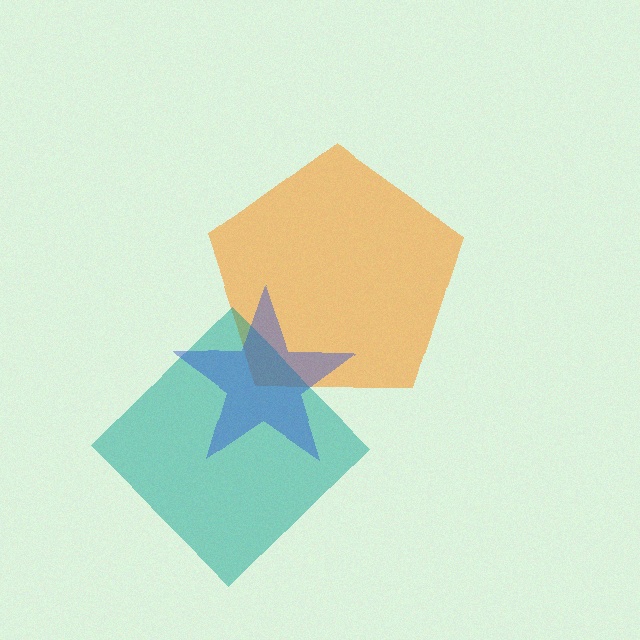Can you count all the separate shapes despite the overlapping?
Yes, there are 3 separate shapes.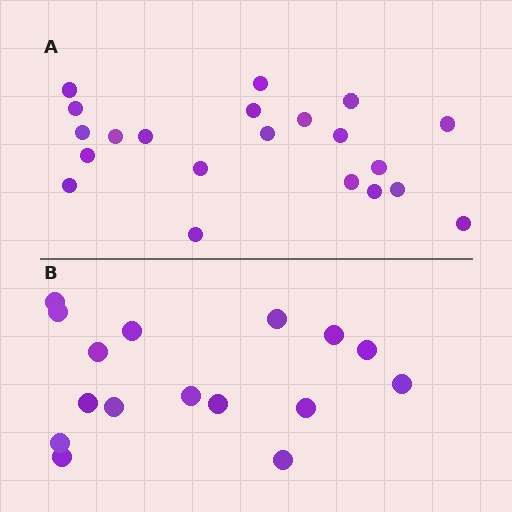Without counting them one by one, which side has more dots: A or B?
Region A (the top region) has more dots.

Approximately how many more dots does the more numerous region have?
Region A has about 5 more dots than region B.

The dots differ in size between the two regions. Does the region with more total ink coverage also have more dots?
No. Region B has more total ink coverage because its dots are larger, but region A actually contains more individual dots. Total area can be misleading — the number of items is what matters here.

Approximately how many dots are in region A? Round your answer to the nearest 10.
About 20 dots. (The exact count is 21, which rounds to 20.)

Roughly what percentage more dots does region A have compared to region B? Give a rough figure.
About 30% more.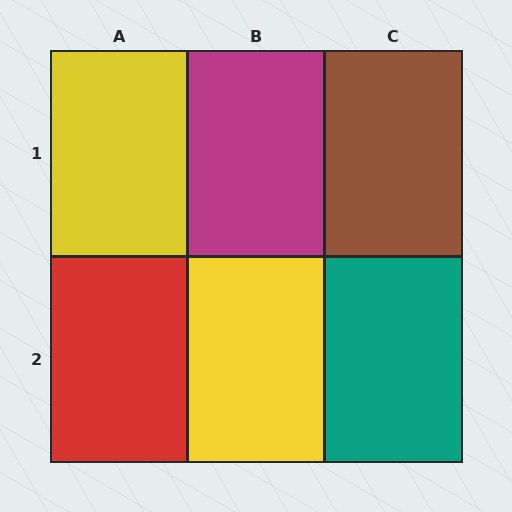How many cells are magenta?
1 cell is magenta.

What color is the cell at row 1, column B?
Magenta.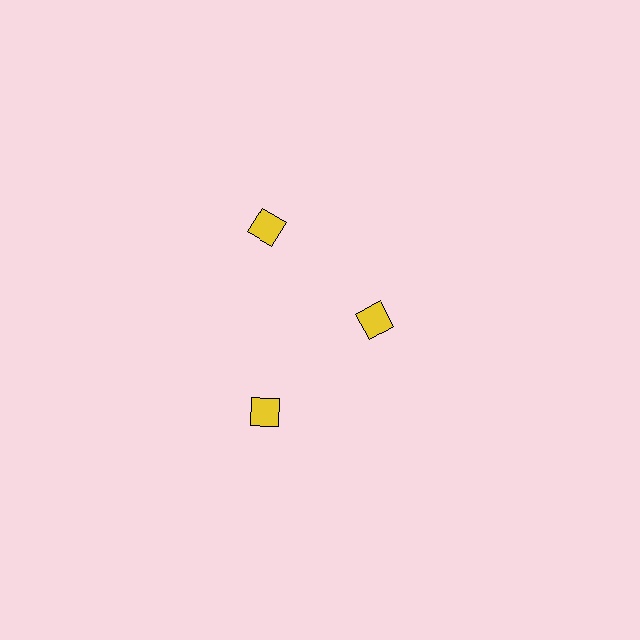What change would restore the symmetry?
The symmetry would be restored by moving it outward, back onto the ring so that all 3 diamonds sit at equal angles and equal distance from the center.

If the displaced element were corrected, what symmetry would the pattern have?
It would have 3-fold rotational symmetry — the pattern would map onto itself every 120 degrees.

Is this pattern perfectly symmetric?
No. The 3 yellow diamonds are arranged in a ring, but one element near the 3 o'clock position is pulled inward toward the center, breaking the 3-fold rotational symmetry.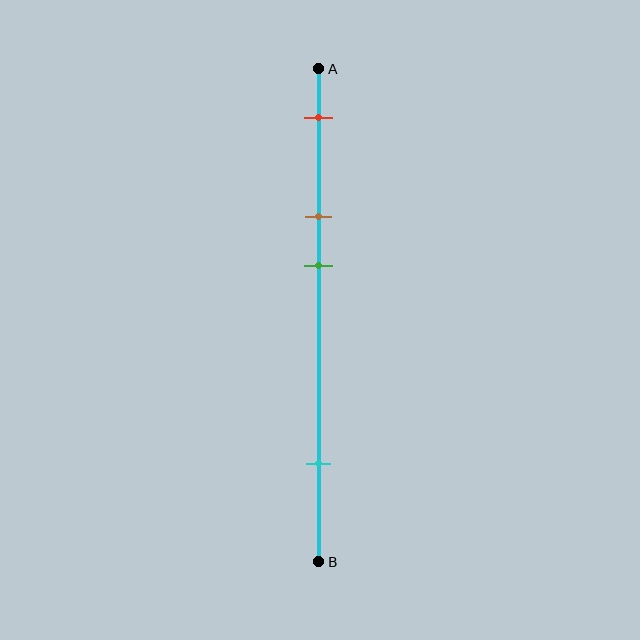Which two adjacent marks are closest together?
The brown and green marks are the closest adjacent pair.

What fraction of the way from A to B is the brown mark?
The brown mark is approximately 30% (0.3) of the way from A to B.